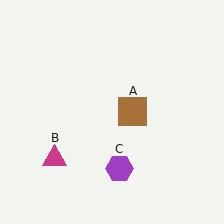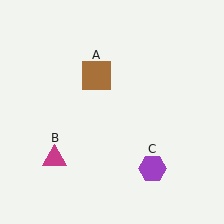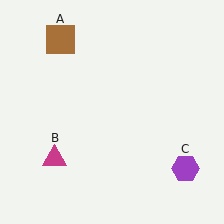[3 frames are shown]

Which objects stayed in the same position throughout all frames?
Magenta triangle (object B) remained stationary.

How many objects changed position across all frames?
2 objects changed position: brown square (object A), purple hexagon (object C).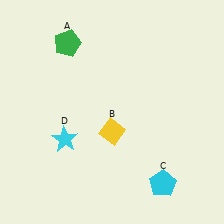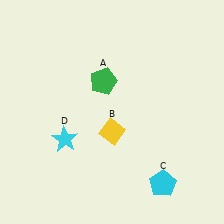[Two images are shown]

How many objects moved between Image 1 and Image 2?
1 object moved between the two images.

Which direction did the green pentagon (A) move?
The green pentagon (A) moved down.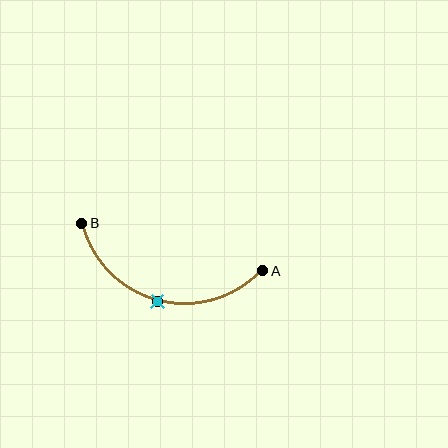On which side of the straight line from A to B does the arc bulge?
The arc bulges below the straight line connecting A and B.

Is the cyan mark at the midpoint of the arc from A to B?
Yes. The cyan mark lies on the arc at equal arc-length from both A and B — it is the arc midpoint.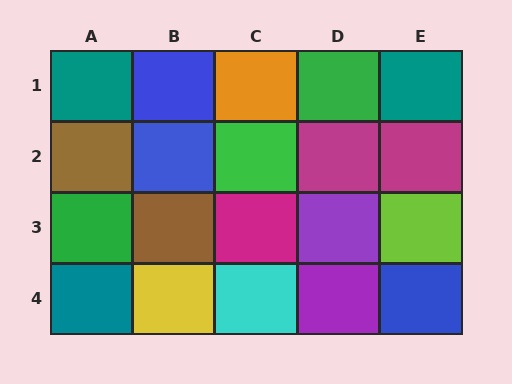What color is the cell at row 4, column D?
Purple.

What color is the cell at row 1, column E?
Teal.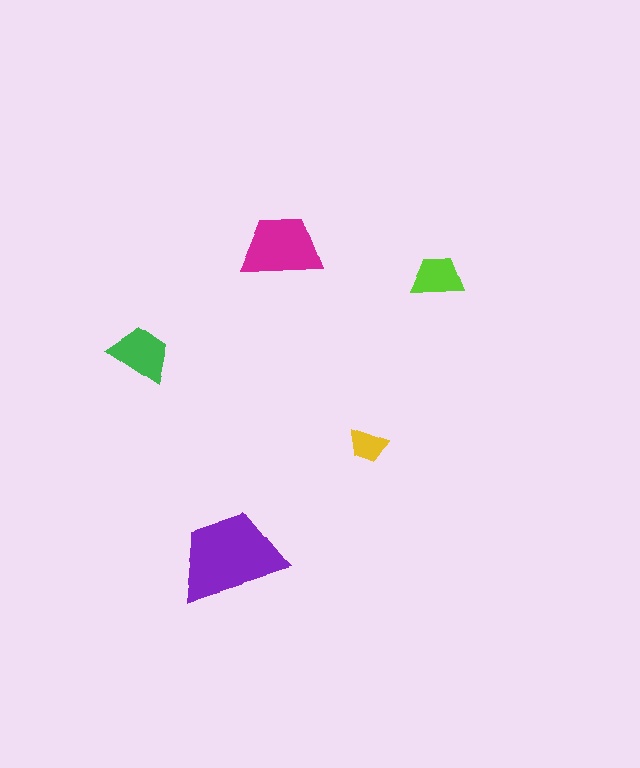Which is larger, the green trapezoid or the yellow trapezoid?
The green one.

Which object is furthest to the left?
The green trapezoid is leftmost.